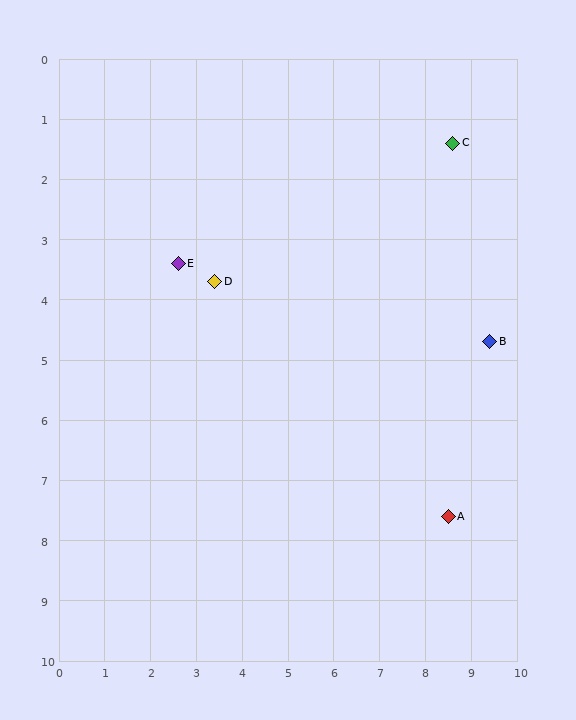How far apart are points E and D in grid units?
Points E and D are about 0.9 grid units apart.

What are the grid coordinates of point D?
Point D is at approximately (3.4, 3.7).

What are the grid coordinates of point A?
Point A is at approximately (8.5, 7.6).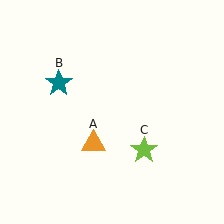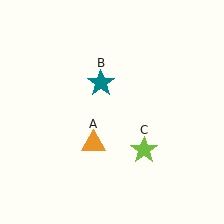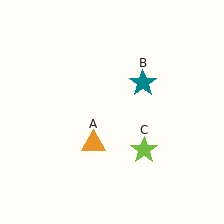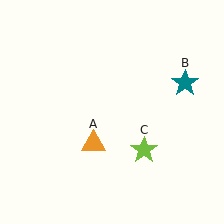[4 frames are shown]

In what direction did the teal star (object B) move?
The teal star (object B) moved right.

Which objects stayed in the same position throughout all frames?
Orange triangle (object A) and lime star (object C) remained stationary.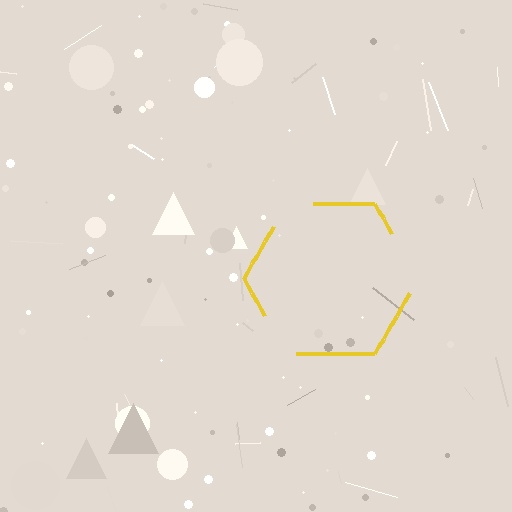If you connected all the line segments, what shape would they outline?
They would outline a hexagon.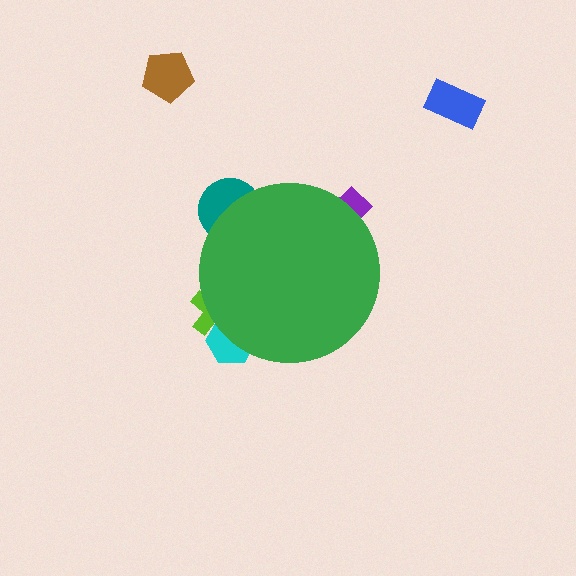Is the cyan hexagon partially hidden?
Yes, the cyan hexagon is partially hidden behind the green circle.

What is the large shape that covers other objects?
A green circle.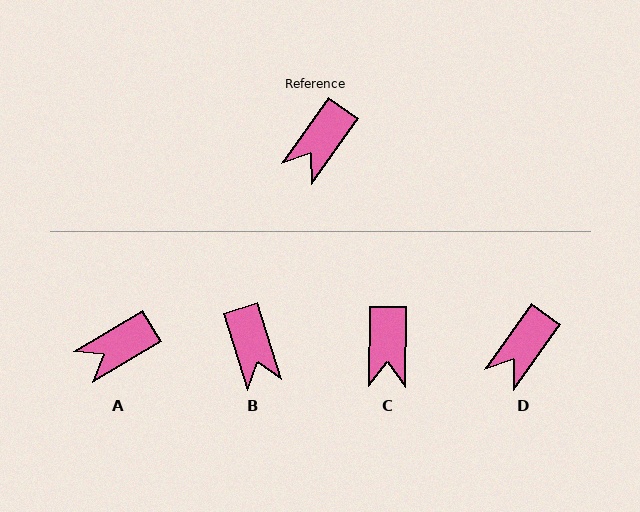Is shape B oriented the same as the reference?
No, it is off by about 53 degrees.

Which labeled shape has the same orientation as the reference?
D.